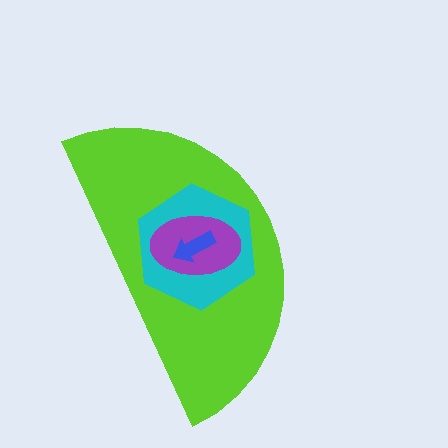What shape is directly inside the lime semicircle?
The cyan hexagon.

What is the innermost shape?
The blue arrow.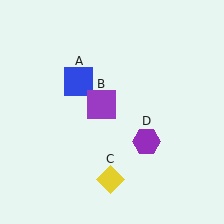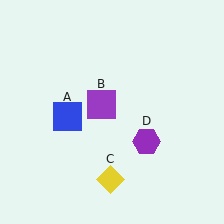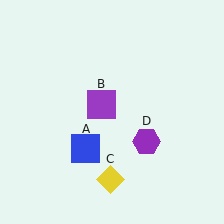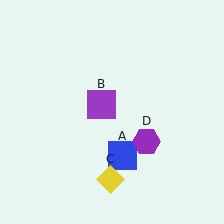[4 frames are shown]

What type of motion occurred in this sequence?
The blue square (object A) rotated counterclockwise around the center of the scene.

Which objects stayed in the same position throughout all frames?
Purple square (object B) and yellow diamond (object C) and purple hexagon (object D) remained stationary.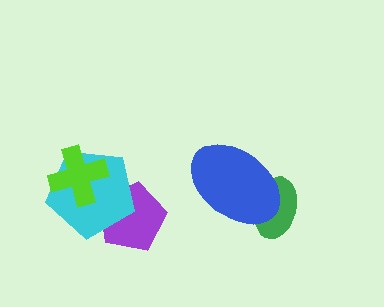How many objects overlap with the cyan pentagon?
2 objects overlap with the cyan pentagon.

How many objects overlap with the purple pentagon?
1 object overlaps with the purple pentagon.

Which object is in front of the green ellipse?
The blue ellipse is in front of the green ellipse.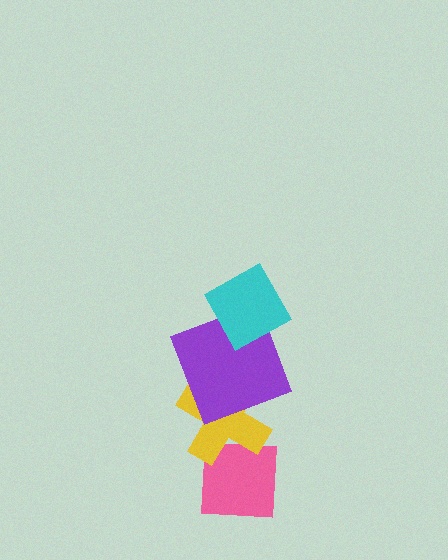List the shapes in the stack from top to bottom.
From top to bottom: the cyan diamond, the purple square, the yellow cross, the pink square.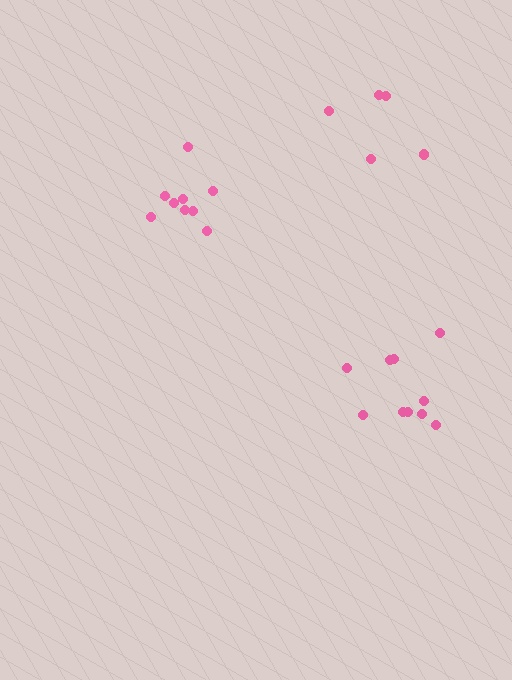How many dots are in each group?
Group 1: 5 dots, Group 2: 10 dots, Group 3: 9 dots (24 total).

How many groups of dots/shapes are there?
There are 3 groups.